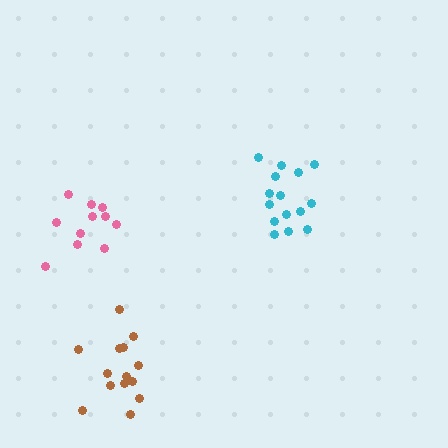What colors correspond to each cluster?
The clusters are colored: pink, cyan, brown.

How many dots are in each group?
Group 1: 11 dots, Group 2: 15 dots, Group 3: 14 dots (40 total).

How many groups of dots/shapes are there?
There are 3 groups.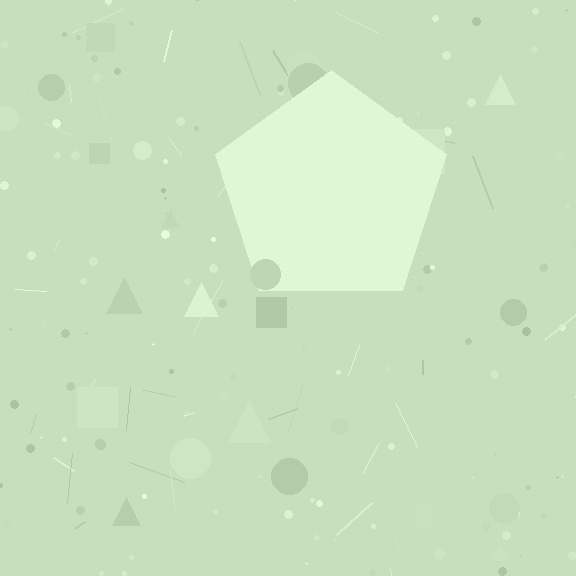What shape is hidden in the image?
A pentagon is hidden in the image.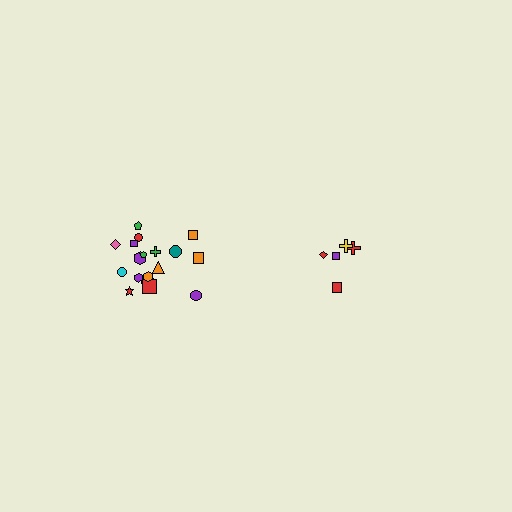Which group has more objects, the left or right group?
The left group.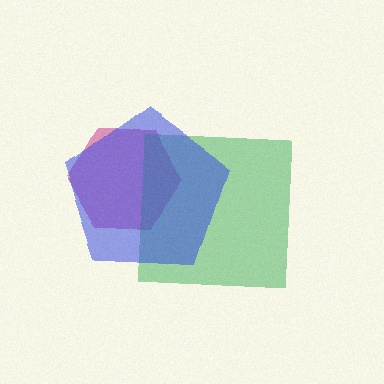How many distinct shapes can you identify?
There are 3 distinct shapes: a magenta hexagon, a green square, a blue pentagon.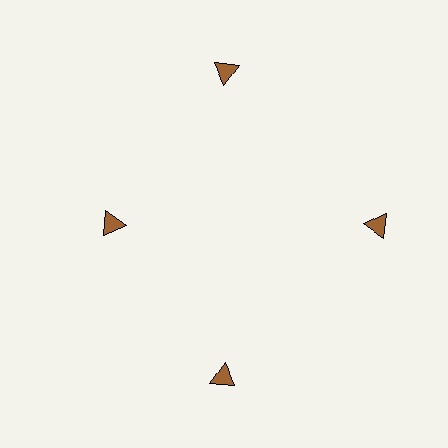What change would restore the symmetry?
The symmetry would be restored by moving it outward, back onto the ring so that all 4 triangles sit at equal angles and equal distance from the center.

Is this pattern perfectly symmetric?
No. The 4 brown triangles are arranged in a ring, but one element near the 9 o'clock position is pulled inward toward the center, breaking the 4-fold rotational symmetry.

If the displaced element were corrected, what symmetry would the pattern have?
It would have 4-fold rotational symmetry — the pattern would map onto itself every 90 degrees.